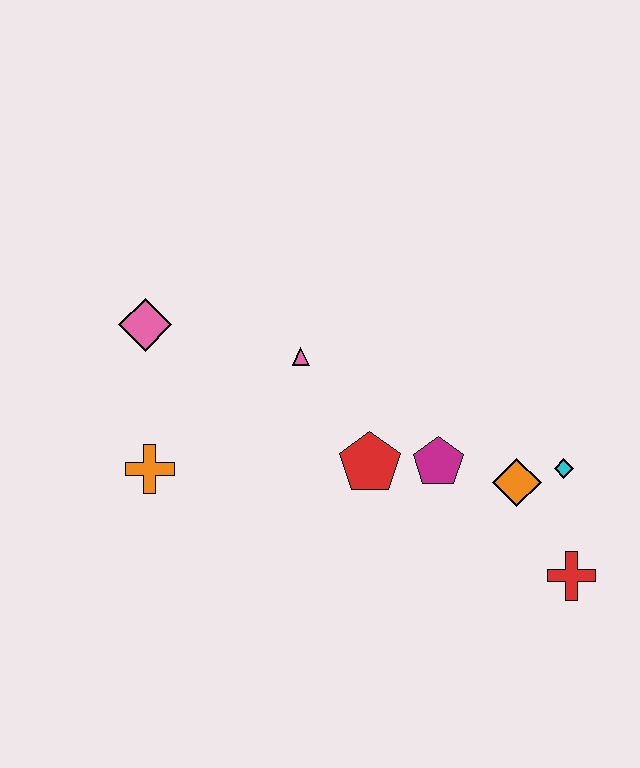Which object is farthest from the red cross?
The pink diamond is farthest from the red cross.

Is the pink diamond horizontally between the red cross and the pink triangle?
No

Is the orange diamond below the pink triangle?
Yes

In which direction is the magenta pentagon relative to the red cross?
The magenta pentagon is to the left of the red cross.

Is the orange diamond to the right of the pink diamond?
Yes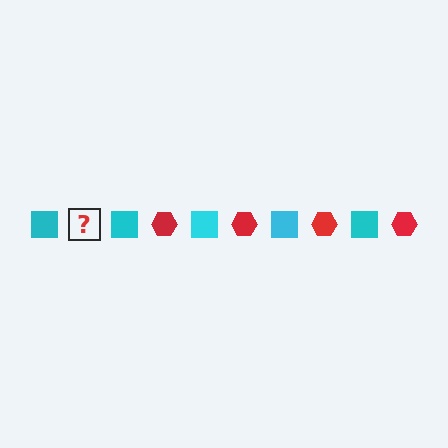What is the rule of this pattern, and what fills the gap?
The rule is that the pattern alternates between cyan square and red hexagon. The gap should be filled with a red hexagon.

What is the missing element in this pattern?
The missing element is a red hexagon.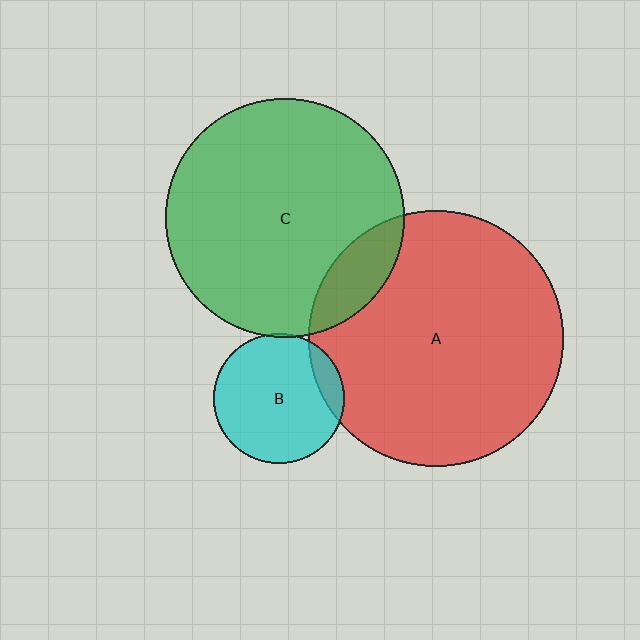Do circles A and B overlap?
Yes.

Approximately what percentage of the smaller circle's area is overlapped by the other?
Approximately 10%.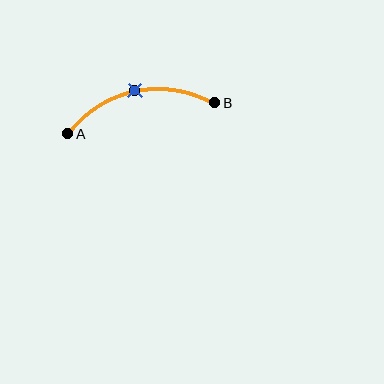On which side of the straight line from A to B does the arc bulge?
The arc bulges above the straight line connecting A and B.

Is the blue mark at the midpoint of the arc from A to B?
Yes. The blue mark lies on the arc at equal arc-length from both A and B — it is the arc midpoint.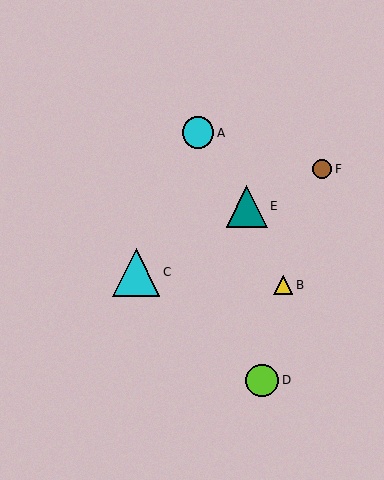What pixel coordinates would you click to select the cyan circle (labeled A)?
Click at (198, 133) to select the cyan circle A.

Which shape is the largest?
The cyan triangle (labeled C) is the largest.